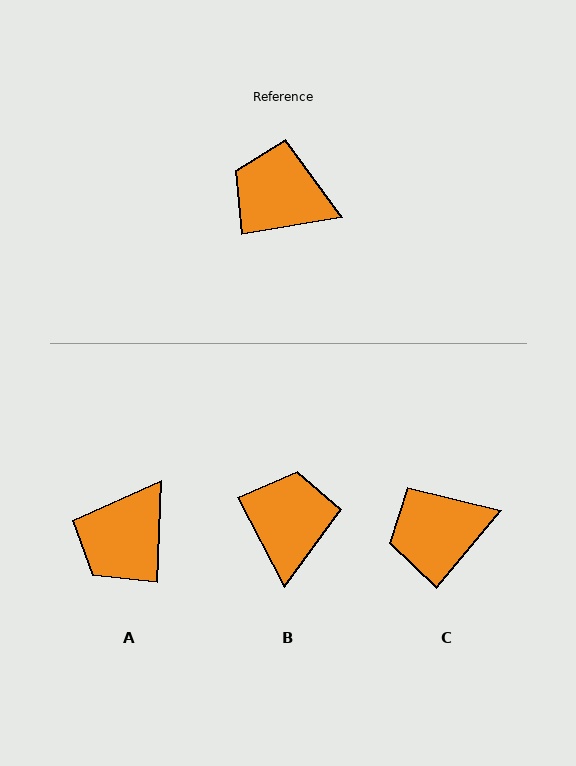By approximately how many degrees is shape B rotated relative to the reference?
Approximately 72 degrees clockwise.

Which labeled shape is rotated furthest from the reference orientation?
A, about 78 degrees away.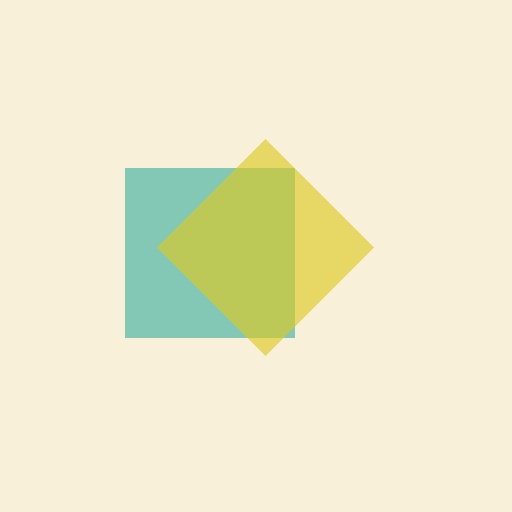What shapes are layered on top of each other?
The layered shapes are: a teal square, a yellow diamond.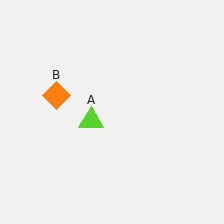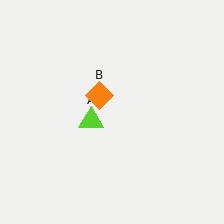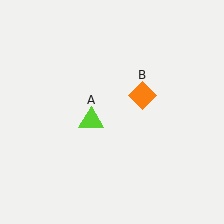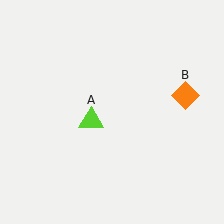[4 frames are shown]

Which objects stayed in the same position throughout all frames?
Lime triangle (object A) remained stationary.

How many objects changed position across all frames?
1 object changed position: orange diamond (object B).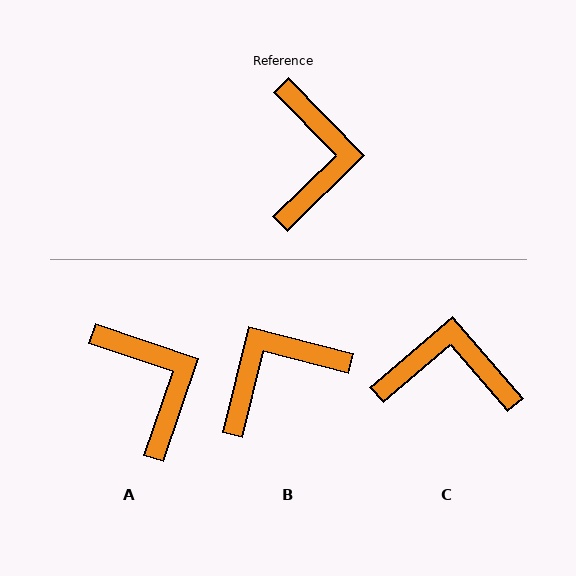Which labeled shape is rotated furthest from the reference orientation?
B, about 121 degrees away.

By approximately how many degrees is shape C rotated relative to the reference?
Approximately 86 degrees counter-clockwise.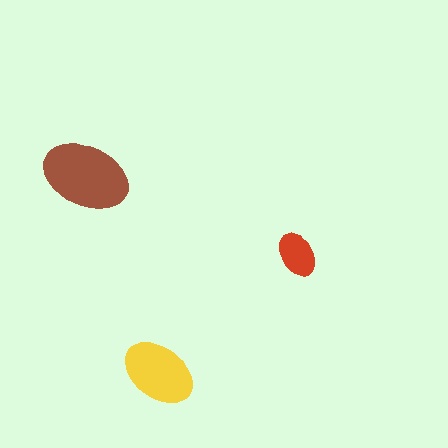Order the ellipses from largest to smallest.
the brown one, the yellow one, the red one.